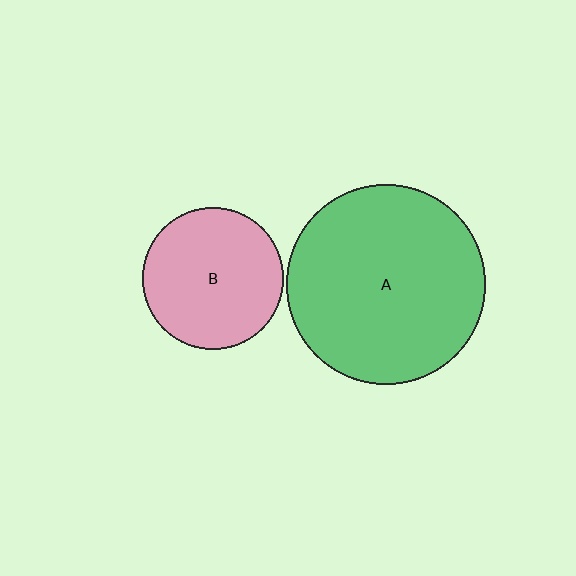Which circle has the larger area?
Circle A (green).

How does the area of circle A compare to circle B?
Approximately 2.0 times.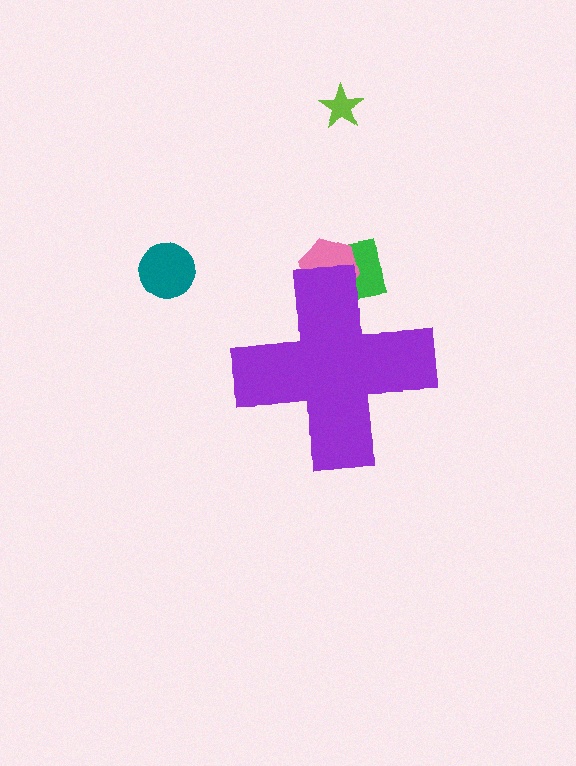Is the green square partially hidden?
Yes, the green square is partially hidden behind the purple cross.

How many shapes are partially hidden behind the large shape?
2 shapes are partially hidden.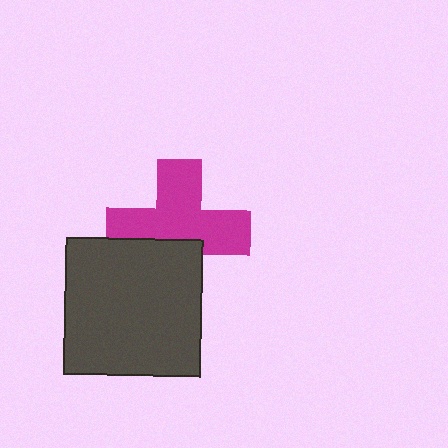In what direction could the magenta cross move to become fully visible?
The magenta cross could move up. That would shift it out from behind the dark gray square entirely.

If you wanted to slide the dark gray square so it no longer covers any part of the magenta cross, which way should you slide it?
Slide it down — that is the most direct way to separate the two shapes.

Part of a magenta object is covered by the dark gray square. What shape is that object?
It is a cross.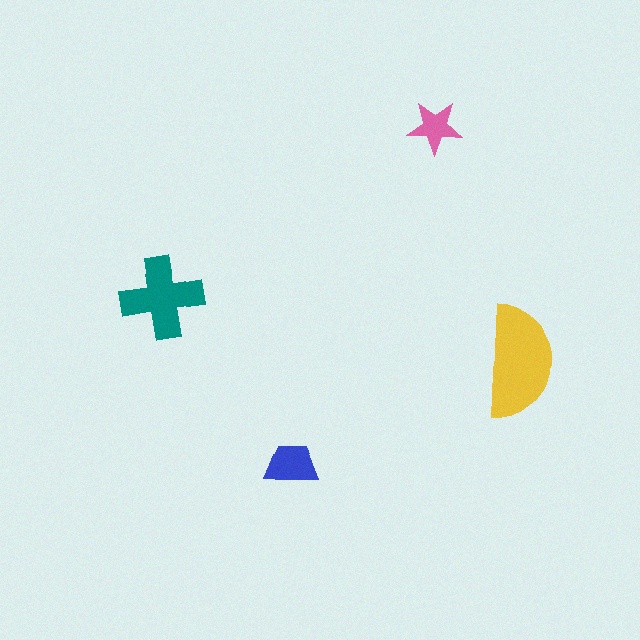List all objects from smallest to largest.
The pink star, the blue trapezoid, the teal cross, the yellow semicircle.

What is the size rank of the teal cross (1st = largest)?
2nd.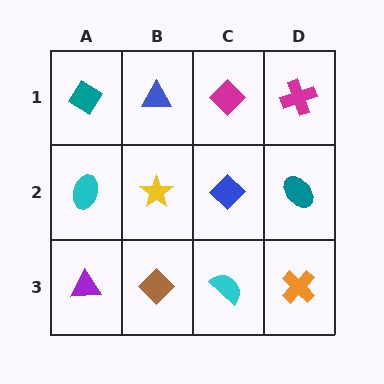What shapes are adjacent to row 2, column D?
A magenta cross (row 1, column D), an orange cross (row 3, column D), a blue diamond (row 2, column C).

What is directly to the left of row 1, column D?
A magenta diamond.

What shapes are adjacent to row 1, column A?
A cyan ellipse (row 2, column A), a blue triangle (row 1, column B).